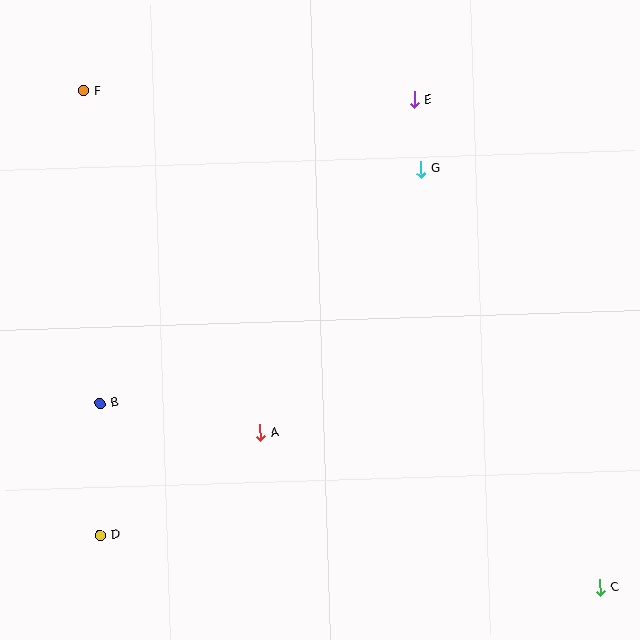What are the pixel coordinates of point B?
Point B is at (100, 403).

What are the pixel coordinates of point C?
Point C is at (600, 588).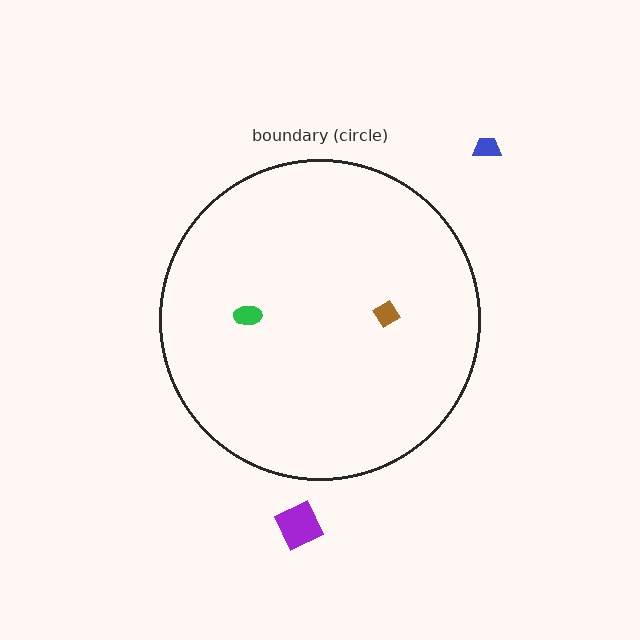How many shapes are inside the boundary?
2 inside, 2 outside.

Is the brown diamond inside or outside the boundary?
Inside.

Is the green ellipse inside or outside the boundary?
Inside.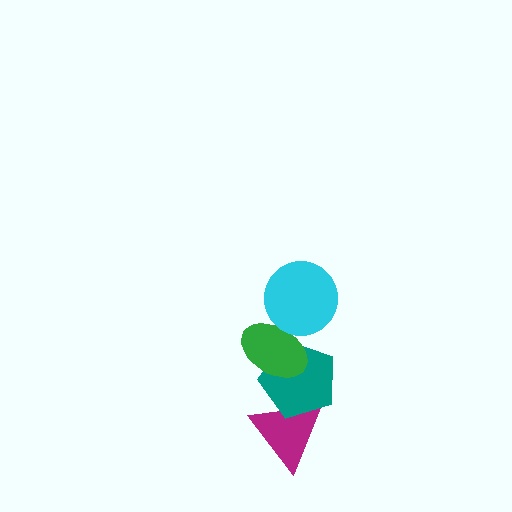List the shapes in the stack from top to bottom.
From top to bottom: the cyan circle, the green ellipse, the teal pentagon, the magenta triangle.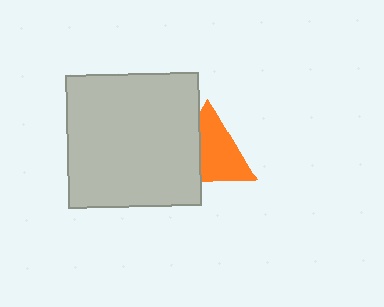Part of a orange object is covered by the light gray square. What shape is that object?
It is a triangle.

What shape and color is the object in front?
The object in front is a light gray square.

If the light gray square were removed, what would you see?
You would see the complete orange triangle.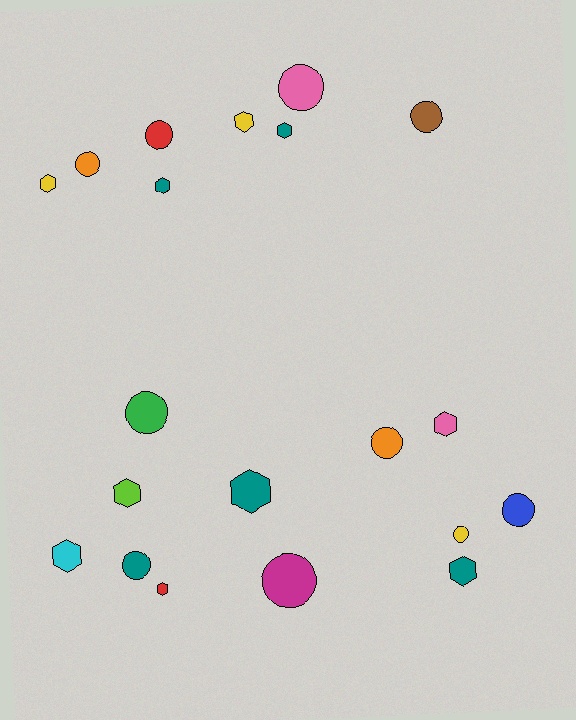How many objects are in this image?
There are 20 objects.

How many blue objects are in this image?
There is 1 blue object.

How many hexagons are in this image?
There are 10 hexagons.